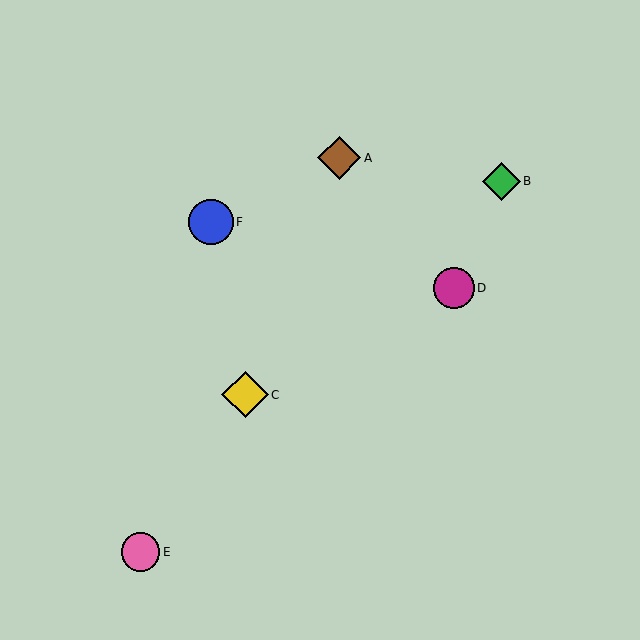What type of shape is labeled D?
Shape D is a magenta circle.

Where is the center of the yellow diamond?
The center of the yellow diamond is at (245, 395).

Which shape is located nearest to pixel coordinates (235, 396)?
The yellow diamond (labeled C) at (245, 395) is nearest to that location.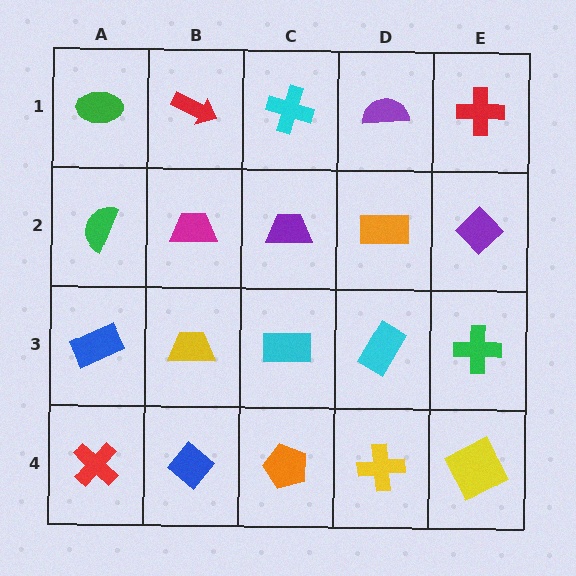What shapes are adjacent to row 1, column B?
A magenta trapezoid (row 2, column B), a green ellipse (row 1, column A), a cyan cross (row 1, column C).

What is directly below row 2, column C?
A cyan rectangle.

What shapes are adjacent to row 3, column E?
A purple diamond (row 2, column E), a yellow square (row 4, column E), a cyan rectangle (row 3, column D).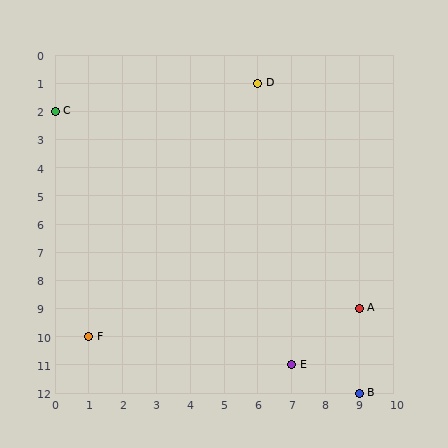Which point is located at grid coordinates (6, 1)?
Point D is at (6, 1).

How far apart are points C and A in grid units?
Points C and A are 9 columns and 7 rows apart (about 11.4 grid units diagonally).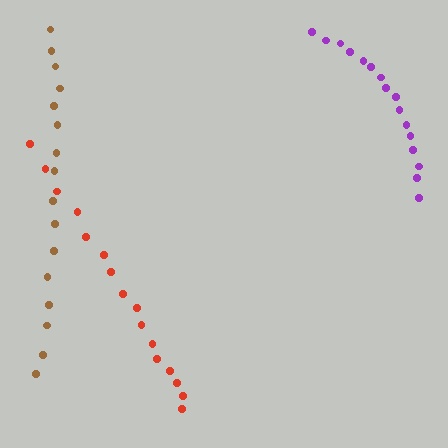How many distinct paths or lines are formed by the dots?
There are 3 distinct paths.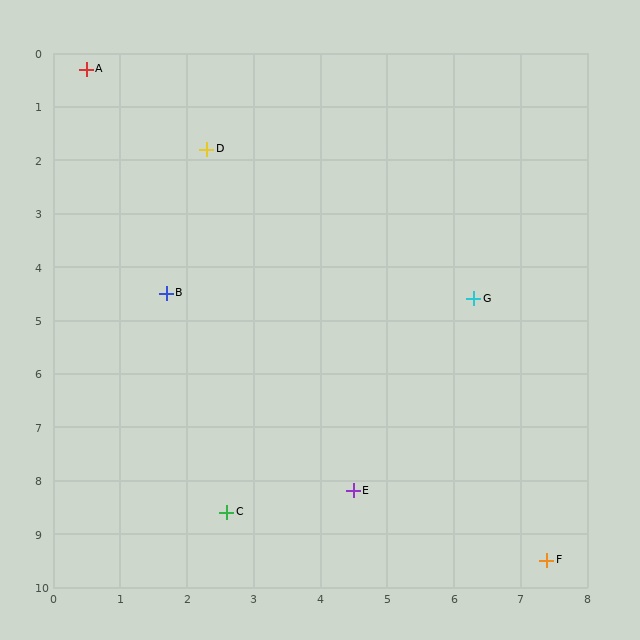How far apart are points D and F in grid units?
Points D and F are about 9.2 grid units apart.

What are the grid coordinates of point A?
Point A is at approximately (0.5, 0.3).